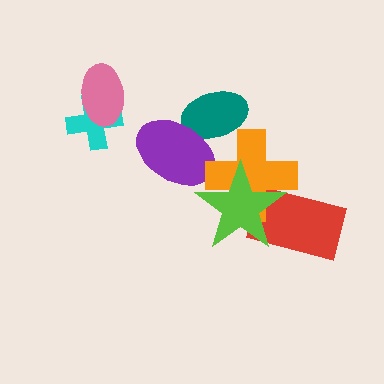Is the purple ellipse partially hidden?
Yes, it is partially covered by another shape.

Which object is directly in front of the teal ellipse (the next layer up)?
The purple ellipse is directly in front of the teal ellipse.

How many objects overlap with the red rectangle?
2 objects overlap with the red rectangle.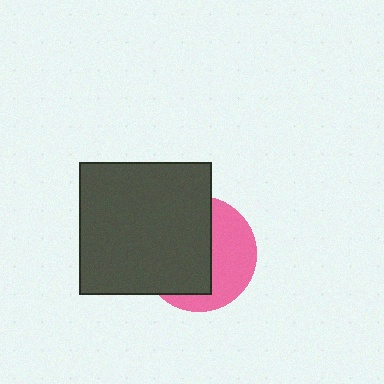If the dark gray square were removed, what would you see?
You would see the complete pink circle.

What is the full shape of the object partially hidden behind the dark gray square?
The partially hidden object is a pink circle.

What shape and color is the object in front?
The object in front is a dark gray square.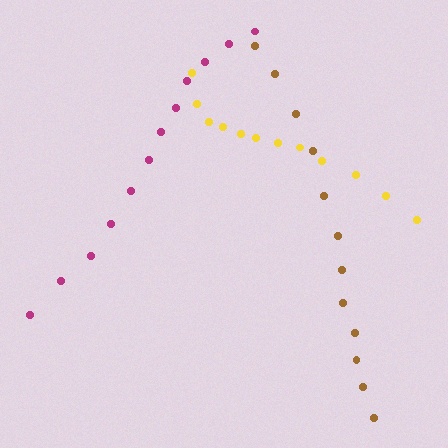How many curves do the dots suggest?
There are 3 distinct paths.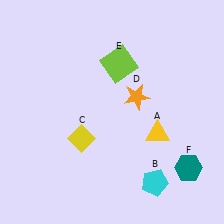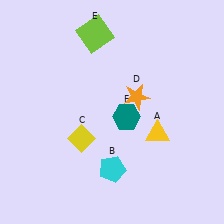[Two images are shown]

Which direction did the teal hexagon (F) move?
The teal hexagon (F) moved left.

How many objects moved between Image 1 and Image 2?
3 objects moved between the two images.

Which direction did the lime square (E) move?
The lime square (E) moved up.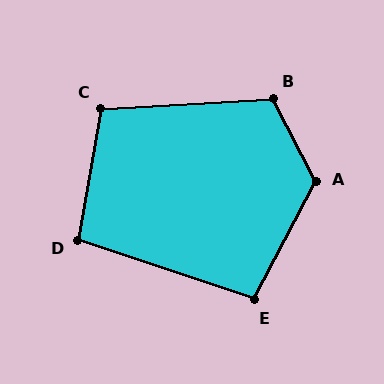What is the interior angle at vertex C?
Approximately 103 degrees (obtuse).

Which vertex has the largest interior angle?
A, at approximately 126 degrees.